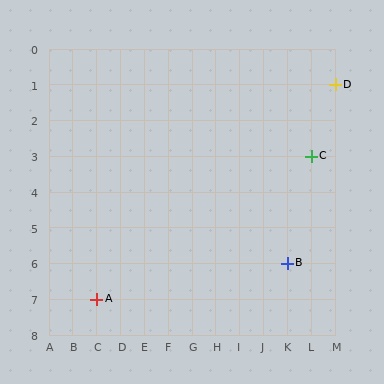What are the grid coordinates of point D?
Point D is at grid coordinates (M, 1).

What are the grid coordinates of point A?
Point A is at grid coordinates (C, 7).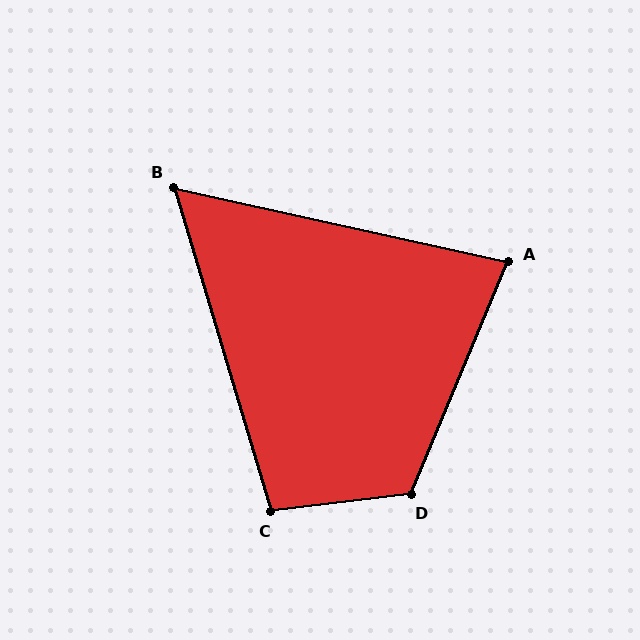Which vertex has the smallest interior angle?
B, at approximately 61 degrees.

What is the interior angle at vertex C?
Approximately 100 degrees (obtuse).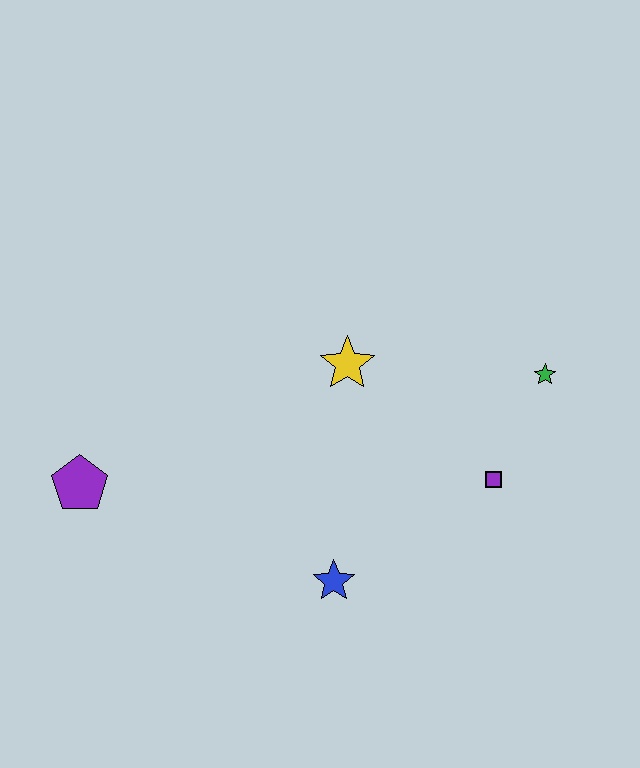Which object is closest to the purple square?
The green star is closest to the purple square.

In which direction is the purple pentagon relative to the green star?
The purple pentagon is to the left of the green star.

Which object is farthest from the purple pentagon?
The green star is farthest from the purple pentagon.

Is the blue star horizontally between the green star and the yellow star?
No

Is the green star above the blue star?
Yes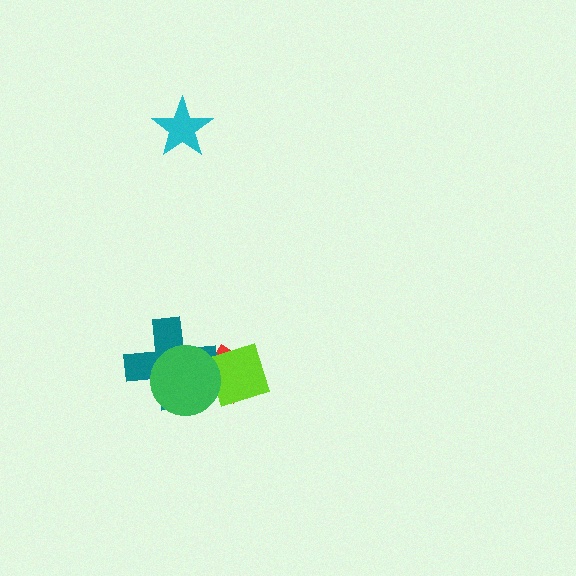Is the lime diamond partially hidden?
Yes, it is partially covered by another shape.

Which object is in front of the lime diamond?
The green circle is in front of the lime diamond.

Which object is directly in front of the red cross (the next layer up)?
The teal cross is directly in front of the red cross.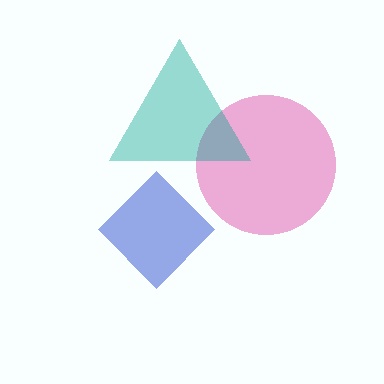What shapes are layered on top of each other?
The layered shapes are: a pink circle, a blue diamond, a teal triangle.